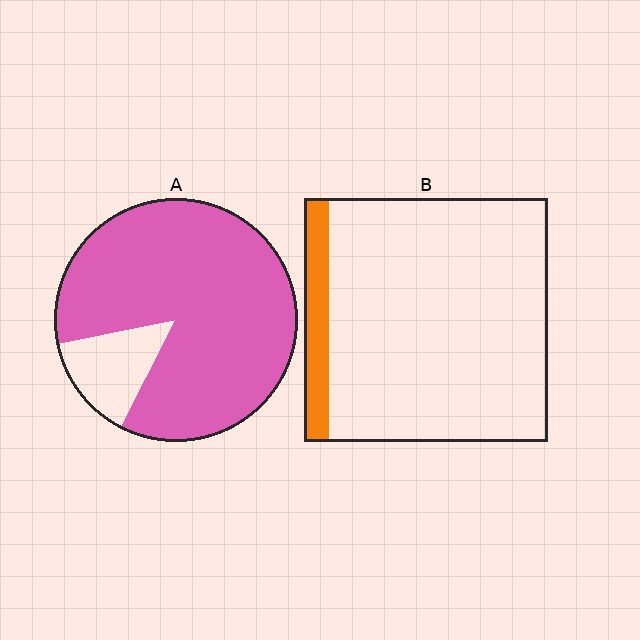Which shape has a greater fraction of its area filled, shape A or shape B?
Shape A.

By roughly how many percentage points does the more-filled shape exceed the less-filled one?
By roughly 75 percentage points (A over B).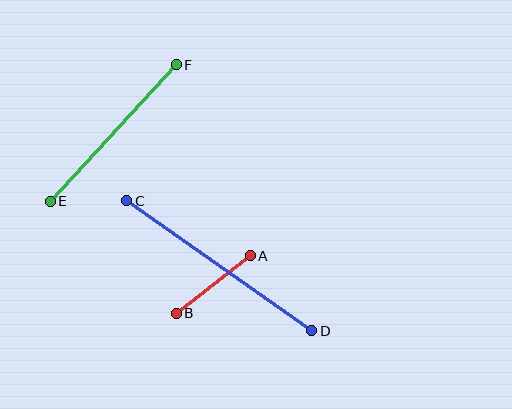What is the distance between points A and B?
The distance is approximately 94 pixels.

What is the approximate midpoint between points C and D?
The midpoint is at approximately (219, 266) pixels.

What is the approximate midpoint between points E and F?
The midpoint is at approximately (113, 133) pixels.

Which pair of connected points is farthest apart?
Points C and D are farthest apart.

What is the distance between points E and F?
The distance is approximately 186 pixels.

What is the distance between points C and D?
The distance is approximately 226 pixels.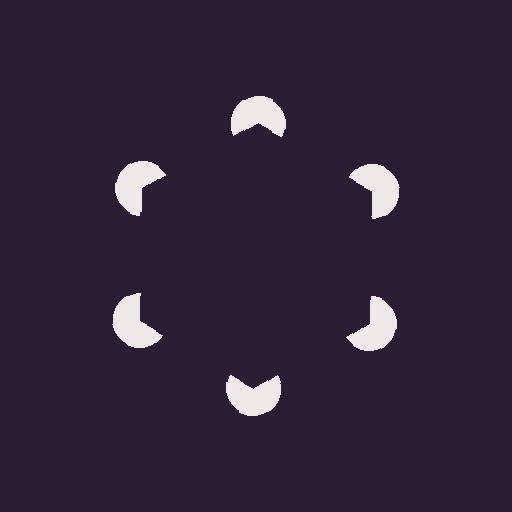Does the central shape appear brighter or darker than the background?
It typically appears slightly darker than the background, even though no actual brightness change is drawn.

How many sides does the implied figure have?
6 sides.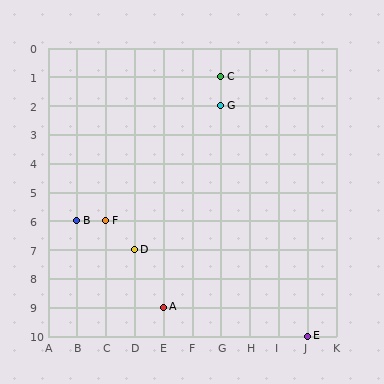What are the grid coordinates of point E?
Point E is at grid coordinates (J, 10).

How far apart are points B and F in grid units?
Points B and F are 1 column apart.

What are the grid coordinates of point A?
Point A is at grid coordinates (E, 9).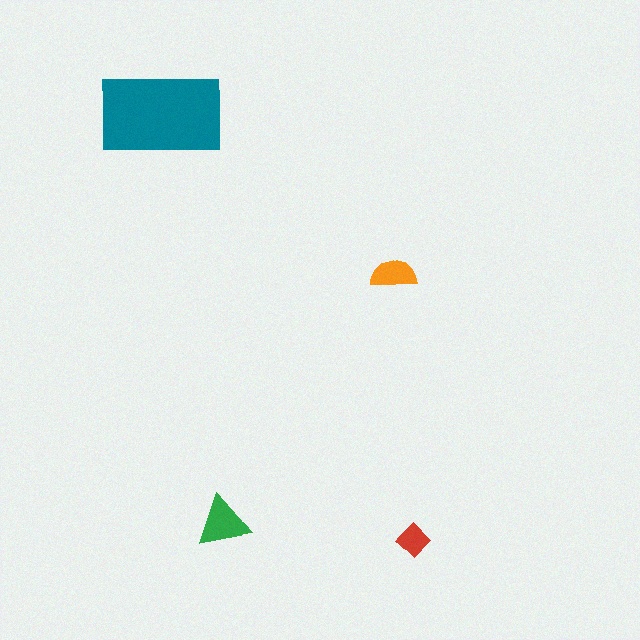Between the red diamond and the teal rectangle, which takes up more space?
The teal rectangle.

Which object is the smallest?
The red diamond.